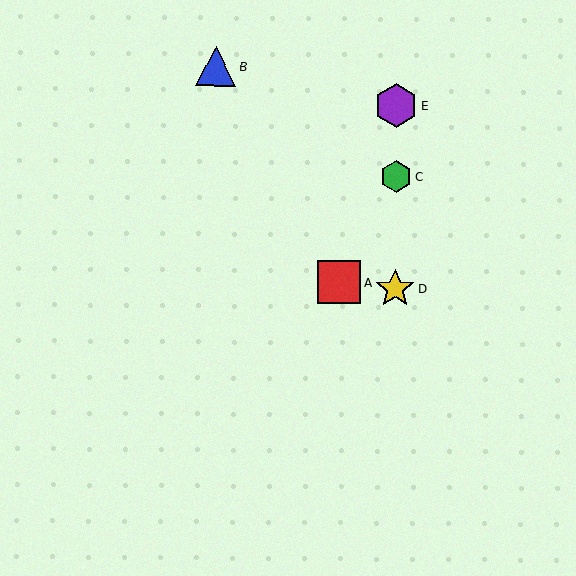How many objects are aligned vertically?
3 objects (C, D, E) are aligned vertically.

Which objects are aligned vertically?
Objects C, D, E are aligned vertically.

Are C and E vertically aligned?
Yes, both are at x≈396.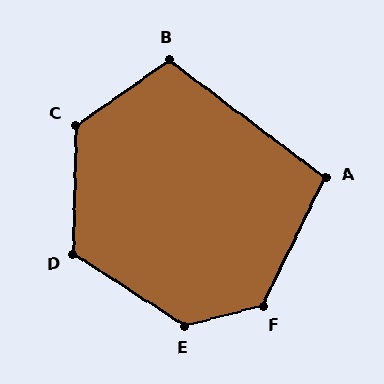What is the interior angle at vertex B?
Approximately 108 degrees (obtuse).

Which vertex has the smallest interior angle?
A, at approximately 101 degrees.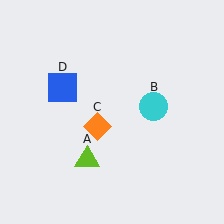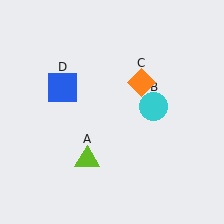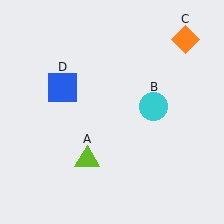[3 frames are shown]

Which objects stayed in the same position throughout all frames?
Lime triangle (object A) and cyan circle (object B) and blue square (object D) remained stationary.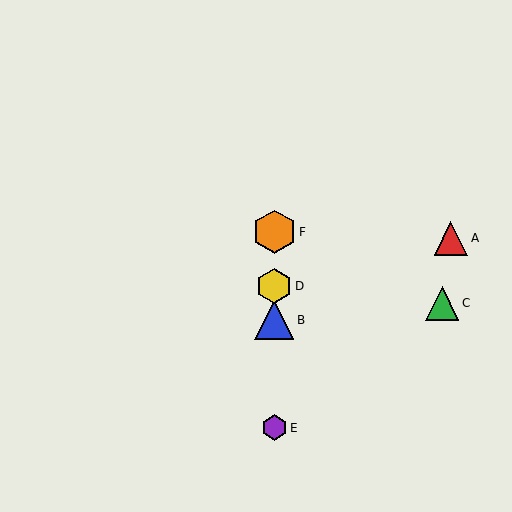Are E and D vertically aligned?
Yes, both are at x≈274.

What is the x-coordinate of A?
Object A is at x≈451.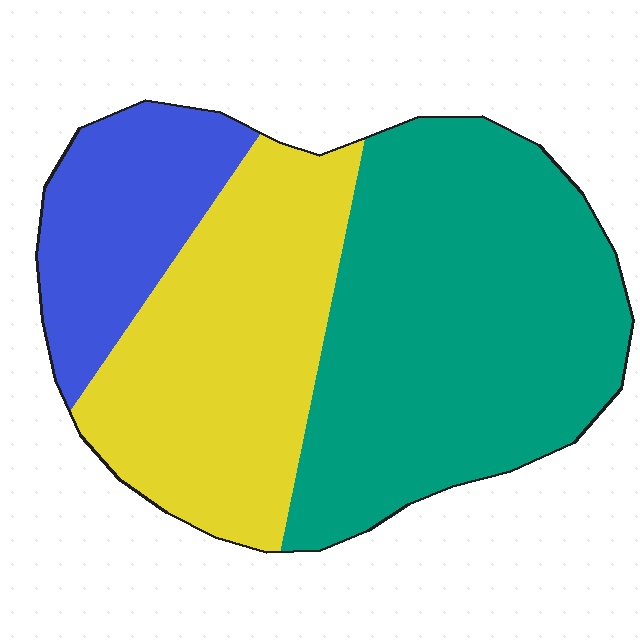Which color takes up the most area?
Teal, at roughly 50%.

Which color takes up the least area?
Blue, at roughly 20%.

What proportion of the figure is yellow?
Yellow covers 33% of the figure.